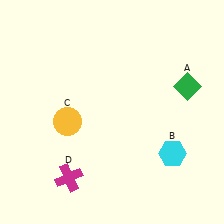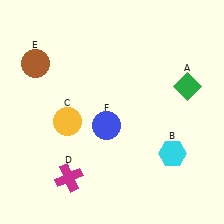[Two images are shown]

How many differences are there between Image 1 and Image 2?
There are 2 differences between the two images.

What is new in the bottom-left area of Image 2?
A blue circle (F) was added in the bottom-left area of Image 2.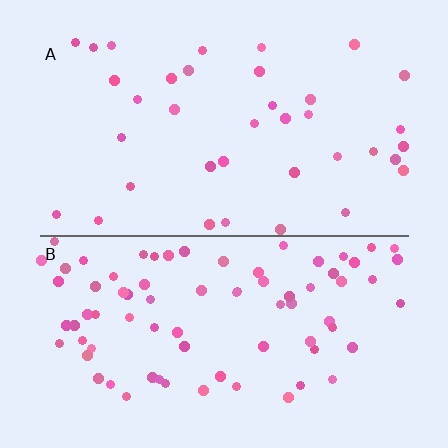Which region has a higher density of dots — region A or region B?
B (the bottom).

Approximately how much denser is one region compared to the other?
Approximately 2.2× — region B over region A.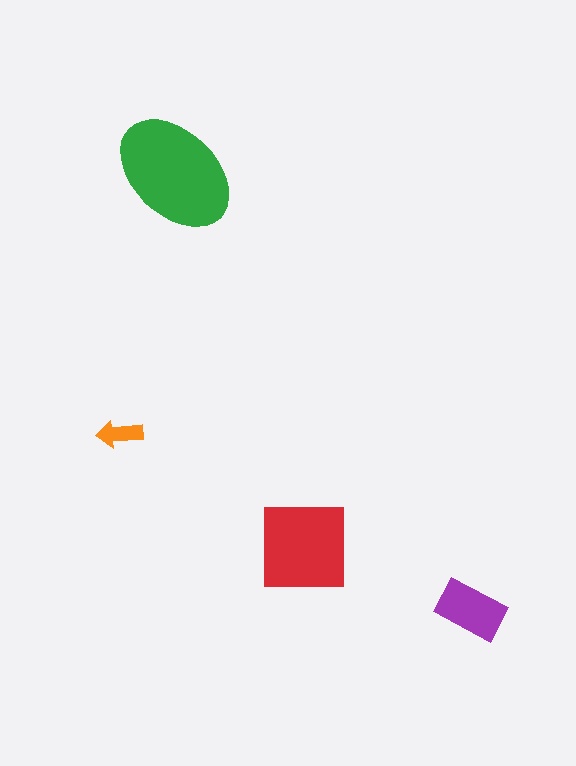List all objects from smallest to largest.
The orange arrow, the purple rectangle, the red square, the green ellipse.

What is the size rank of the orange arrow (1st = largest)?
4th.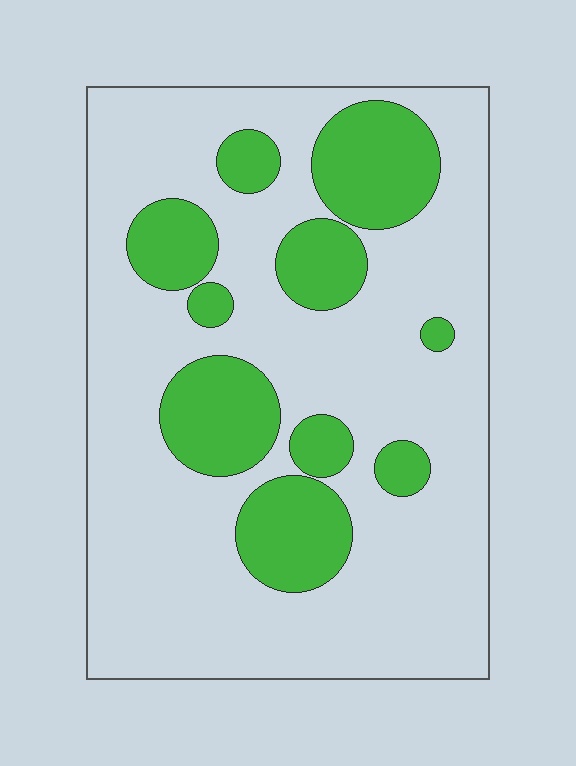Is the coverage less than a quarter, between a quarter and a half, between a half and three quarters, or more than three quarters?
Between a quarter and a half.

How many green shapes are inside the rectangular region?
10.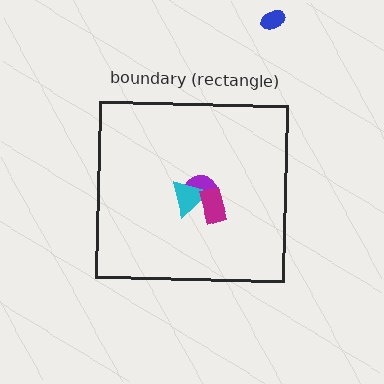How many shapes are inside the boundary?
3 inside, 1 outside.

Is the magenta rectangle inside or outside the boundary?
Inside.